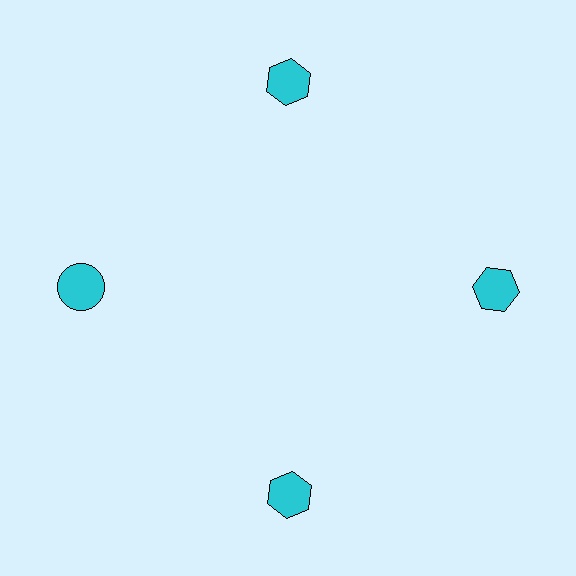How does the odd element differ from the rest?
It has a different shape: circle instead of hexagon.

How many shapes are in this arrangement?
There are 4 shapes arranged in a ring pattern.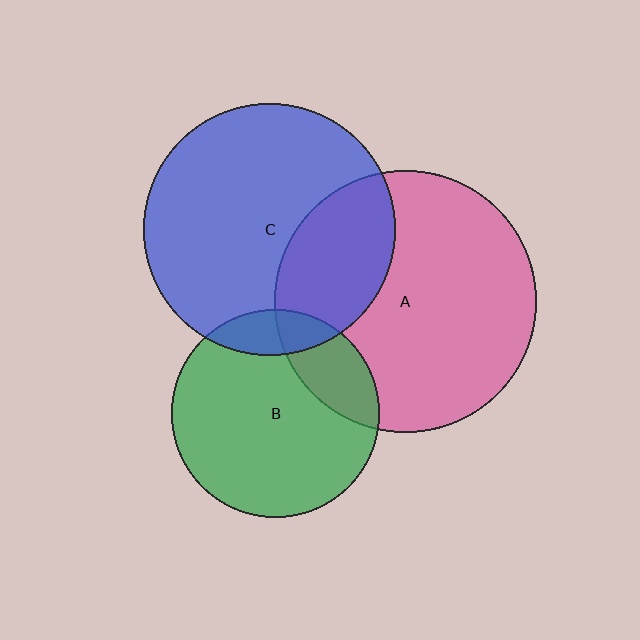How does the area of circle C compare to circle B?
Approximately 1.5 times.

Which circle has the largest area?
Circle A (pink).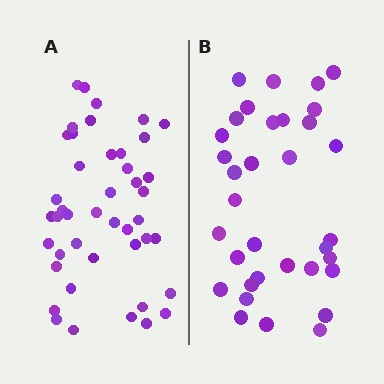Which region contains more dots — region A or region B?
Region A (the left region) has more dots.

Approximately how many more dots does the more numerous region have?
Region A has roughly 10 or so more dots than region B.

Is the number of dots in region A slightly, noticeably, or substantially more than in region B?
Region A has noticeably more, but not dramatically so. The ratio is roughly 1.3 to 1.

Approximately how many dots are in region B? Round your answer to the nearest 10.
About 30 dots. (The exact count is 34, which rounds to 30.)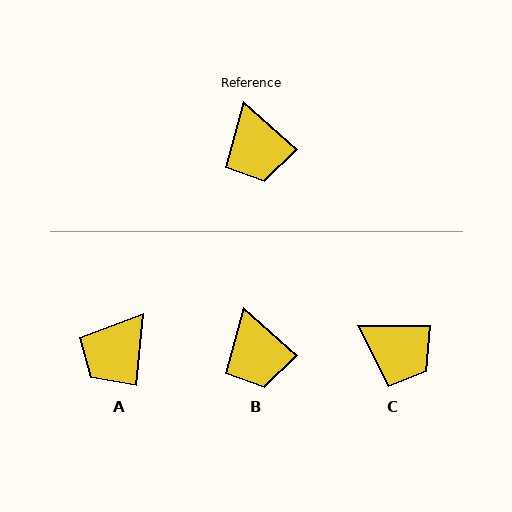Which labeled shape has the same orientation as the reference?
B.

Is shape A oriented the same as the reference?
No, it is off by about 54 degrees.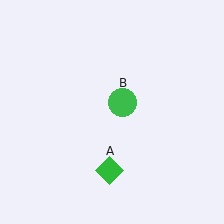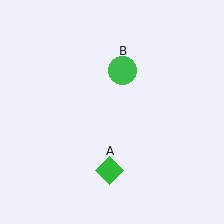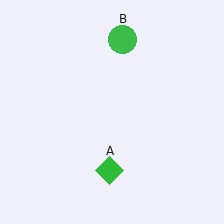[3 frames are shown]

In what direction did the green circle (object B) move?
The green circle (object B) moved up.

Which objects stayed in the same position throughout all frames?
Green diamond (object A) remained stationary.